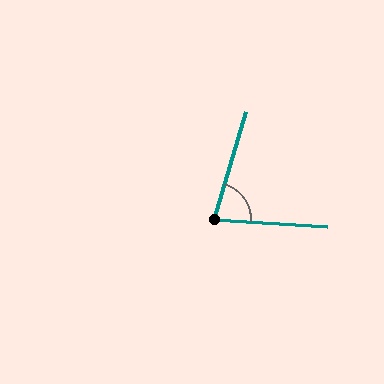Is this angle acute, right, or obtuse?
It is acute.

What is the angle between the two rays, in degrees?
Approximately 77 degrees.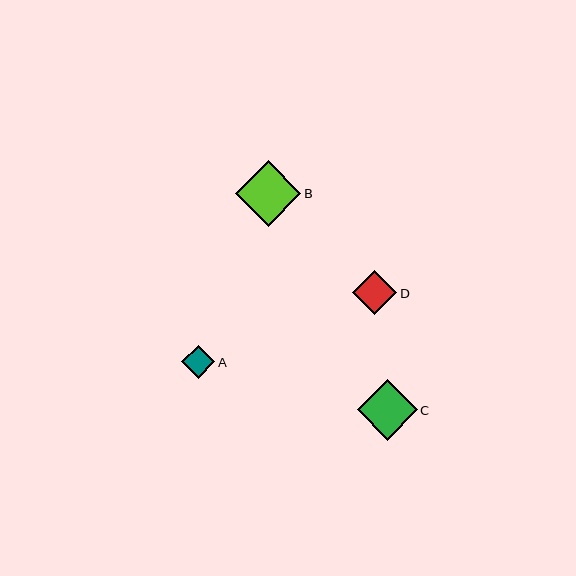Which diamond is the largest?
Diamond B is the largest with a size of approximately 65 pixels.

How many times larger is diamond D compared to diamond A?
Diamond D is approximately 1.3 times the size of diamond A.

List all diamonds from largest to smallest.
From largest to smallest: B, C, D, A.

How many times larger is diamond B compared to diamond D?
Diamond B is approximately 1.5 times the size of diamond D.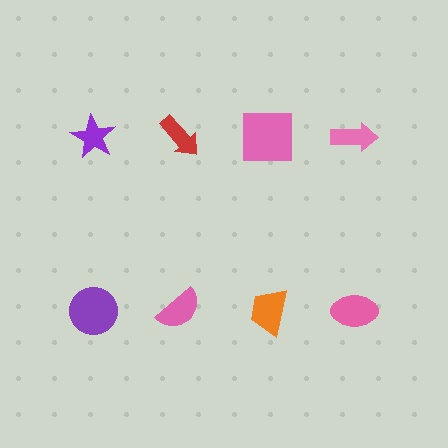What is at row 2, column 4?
A pink ellipse.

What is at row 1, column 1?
A purple star.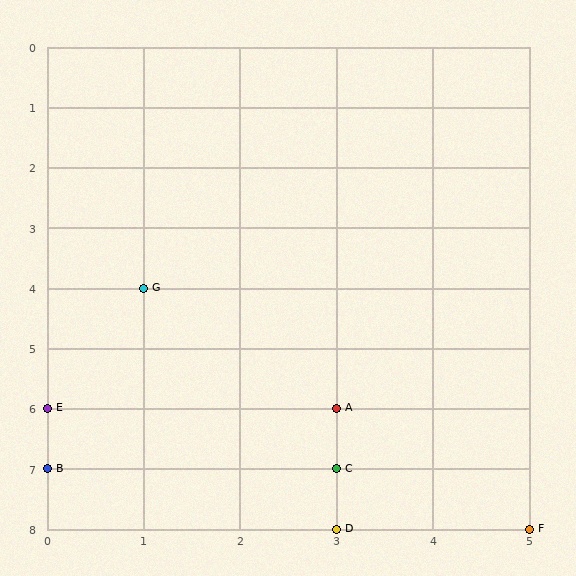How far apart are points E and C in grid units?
Points E and C are 3 columns and 1 row apart (about 3.2 grid units diagonally).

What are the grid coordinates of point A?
Point A is at grid coordinates (3, 6).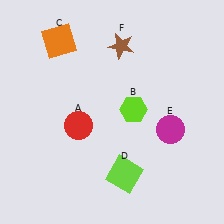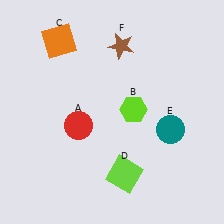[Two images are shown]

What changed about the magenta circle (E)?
In Image 1, E is magenta. In Image 2, it changed to teal.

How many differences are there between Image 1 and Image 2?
There is 1 difference between the two images.